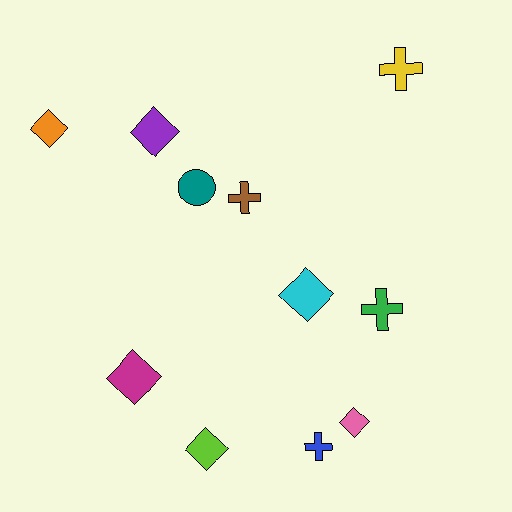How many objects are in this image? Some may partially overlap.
There are 11 objects.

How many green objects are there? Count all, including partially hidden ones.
There is 1 green object.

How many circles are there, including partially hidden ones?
There is 1 circle.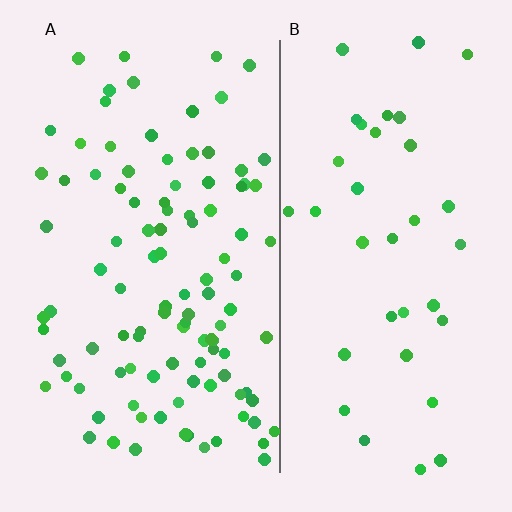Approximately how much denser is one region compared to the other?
Approximately 2.8× — region A over region B.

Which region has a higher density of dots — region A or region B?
A (the left).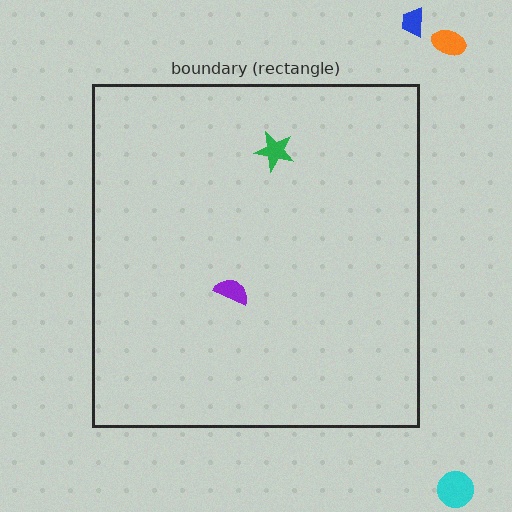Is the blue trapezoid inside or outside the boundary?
Outside.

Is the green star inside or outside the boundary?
Inside.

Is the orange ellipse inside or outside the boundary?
Outside.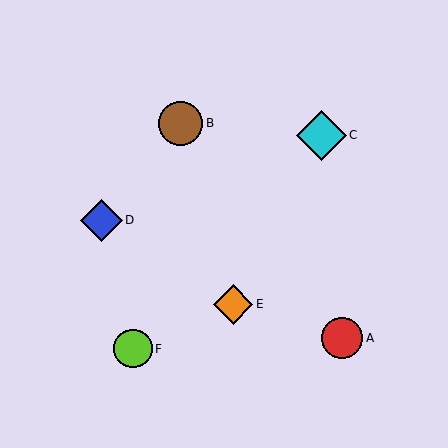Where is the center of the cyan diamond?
The center of the cyan diamond is at (321, 135).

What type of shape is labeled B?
Shape B is a brown circle.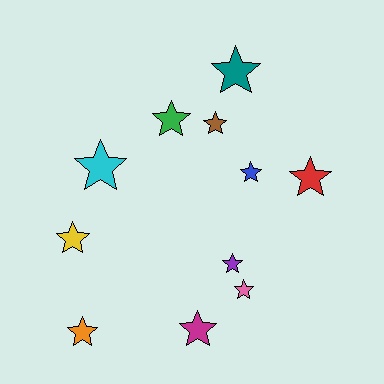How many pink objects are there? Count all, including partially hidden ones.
There is 1 pink object.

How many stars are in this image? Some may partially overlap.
There are 11 stars.